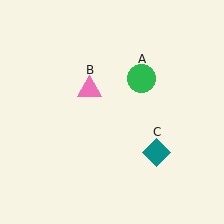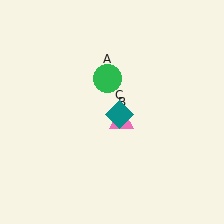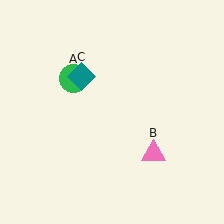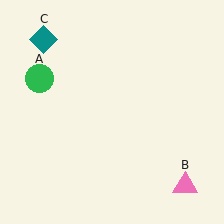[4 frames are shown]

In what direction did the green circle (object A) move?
The green circle (object A) moved left.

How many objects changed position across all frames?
3 objects changed position: green circle (object A), pink triangle (object B), teal diamond (object C).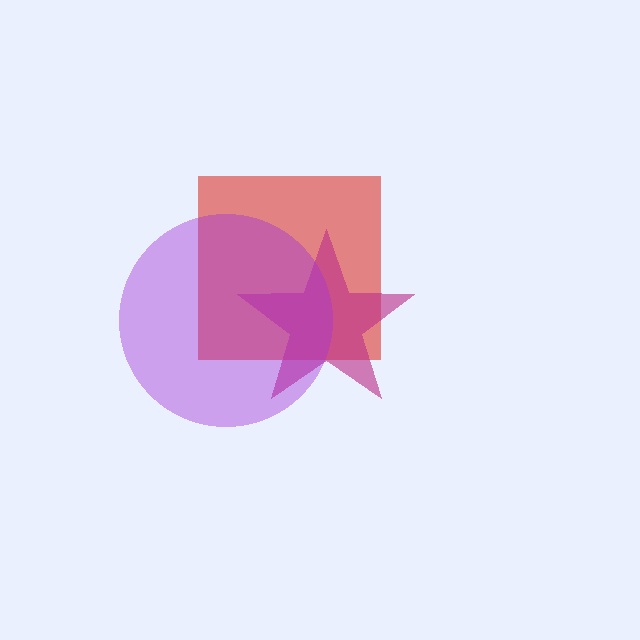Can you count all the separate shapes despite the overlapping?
Yes, there are 3 separate shapes.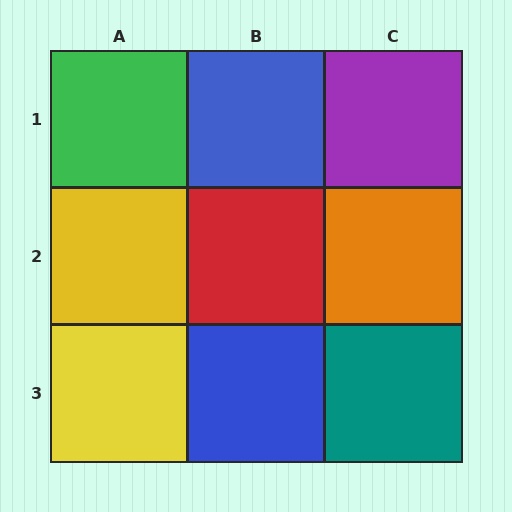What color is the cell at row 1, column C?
Purple.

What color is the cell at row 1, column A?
Green.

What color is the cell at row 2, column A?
Yellow.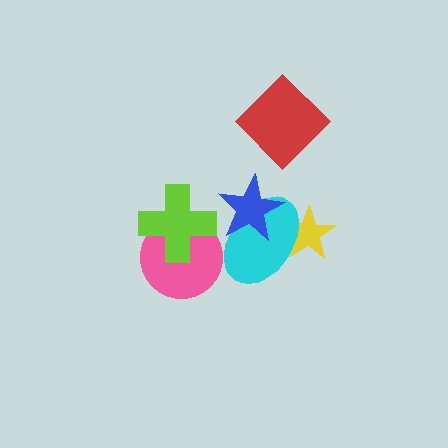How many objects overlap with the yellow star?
1 object overlaps with the yellow star.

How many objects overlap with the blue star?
1 object overlaps with the blue star.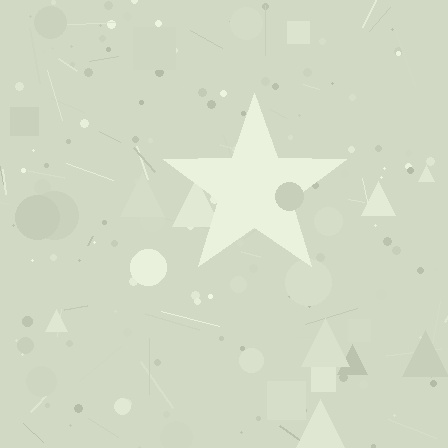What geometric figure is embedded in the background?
A star is embedded in the background.